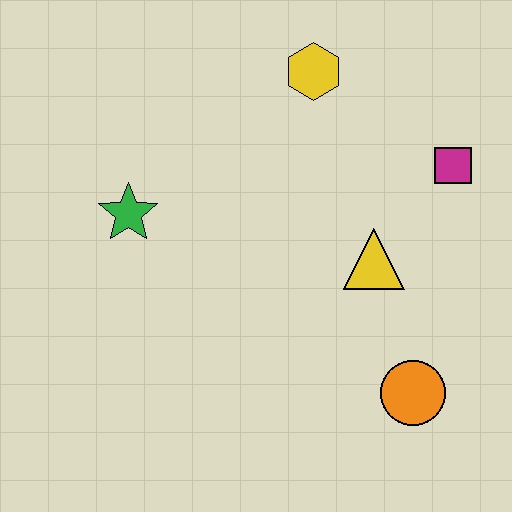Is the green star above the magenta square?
No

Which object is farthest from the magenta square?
The green star is farthest from the magenta square.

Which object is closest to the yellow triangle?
The magenta square is closest to the yellow triangle.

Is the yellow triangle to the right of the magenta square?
No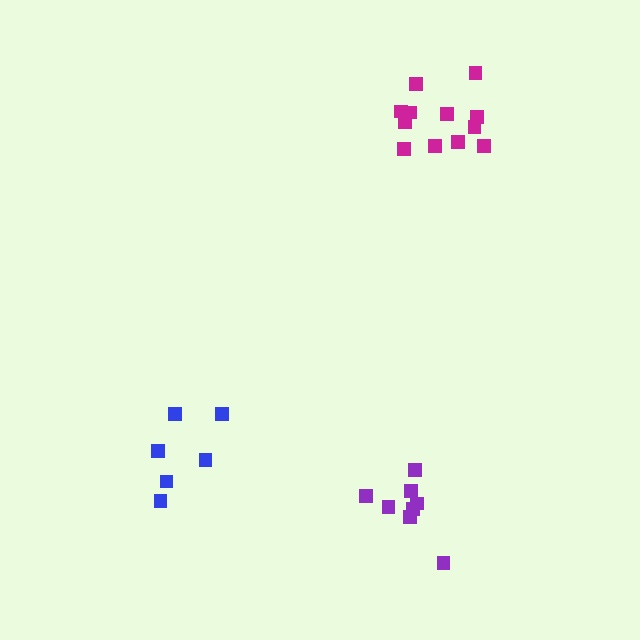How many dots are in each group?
Group 1: 8 dots, Group 2: 6 dots, Group 3: 12 dots (26 total).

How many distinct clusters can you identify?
There are 3 distinct clusters.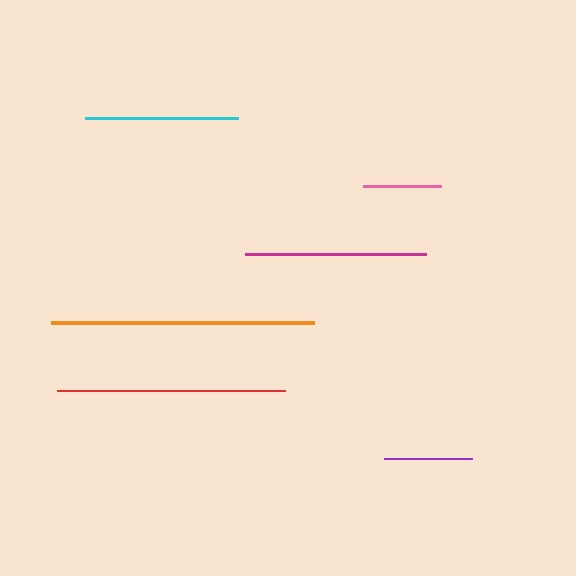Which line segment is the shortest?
The pink line is the shortest at approximately 78 pixels.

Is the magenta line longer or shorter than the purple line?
The magenta line is longer than the purple line.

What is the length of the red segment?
The red segment is approximately 228 pixels long.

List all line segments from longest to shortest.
From longest to shortest: orange, red, magenta, cyan, purple, pink.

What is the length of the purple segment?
The purple segment is approximately 88 pixels long.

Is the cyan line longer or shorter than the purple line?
The cyan line is longer than the purple line.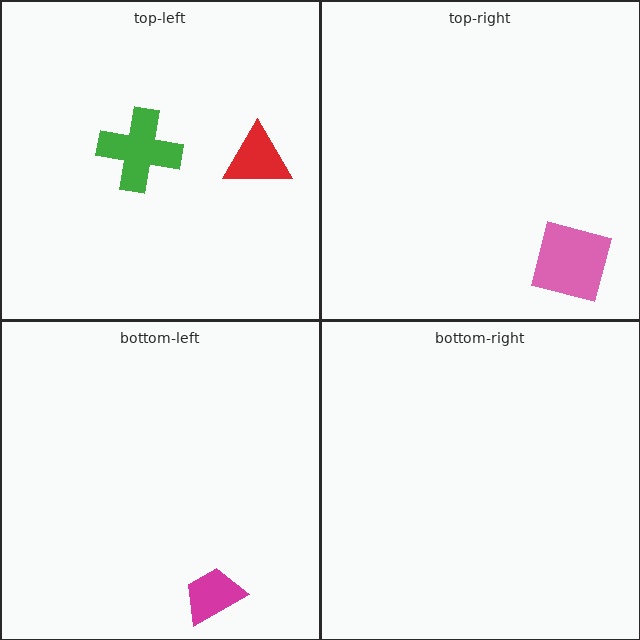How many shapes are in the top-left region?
2.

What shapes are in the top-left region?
The red triangle, the green cross.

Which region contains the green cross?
The top-left region.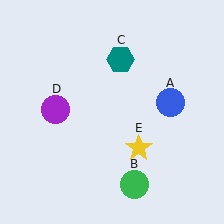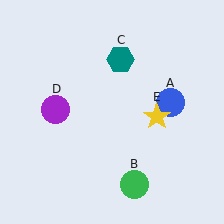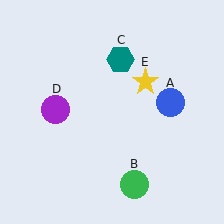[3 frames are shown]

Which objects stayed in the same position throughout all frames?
Blue circle (object A) and green circle (object B) and teal hexagon (object C) and purple circle (object D) remained stationary.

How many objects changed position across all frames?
1 object changed position: yellow star (object E).